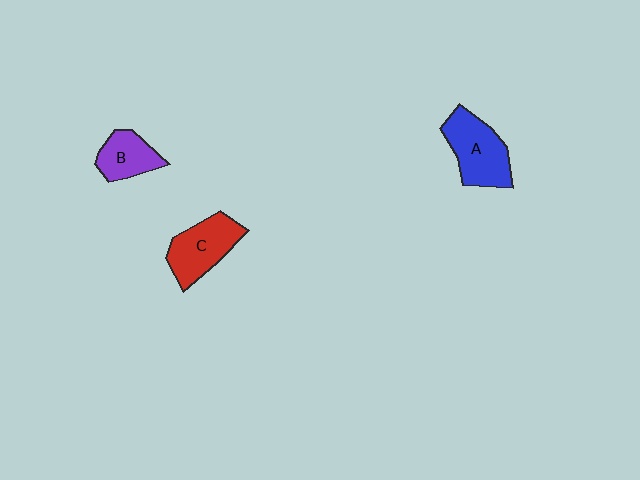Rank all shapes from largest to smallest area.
From largest to smallest: A (blue), C (red), B (purple).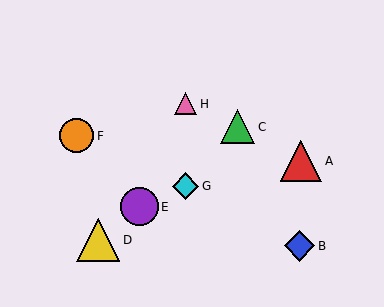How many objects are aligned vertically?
2 objects (G, H) are aligned vertically.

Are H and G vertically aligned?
Yes, both are at x≈186.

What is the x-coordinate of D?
Object D is at x≈98.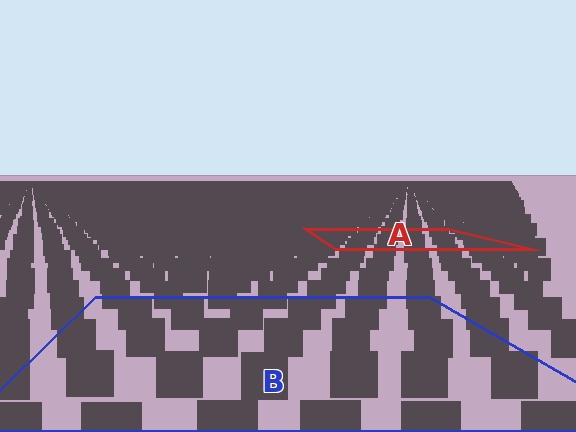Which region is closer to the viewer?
Region B is closer. The texture elements there are larger and more spread out.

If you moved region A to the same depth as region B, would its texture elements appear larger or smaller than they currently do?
They would appear larger. At a closer depth, the same texture elements are projected at a bigger on-screen size.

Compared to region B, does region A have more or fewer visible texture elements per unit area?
Region A has more texture elements per unit area — they are packed more densely because it is farther away.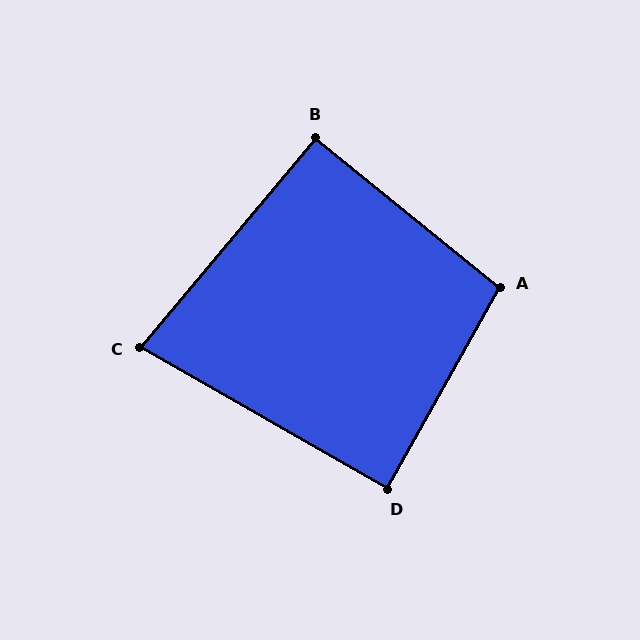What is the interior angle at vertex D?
Approximately 89 degrees (approximately right).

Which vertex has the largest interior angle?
A, at approximately 100 degrees.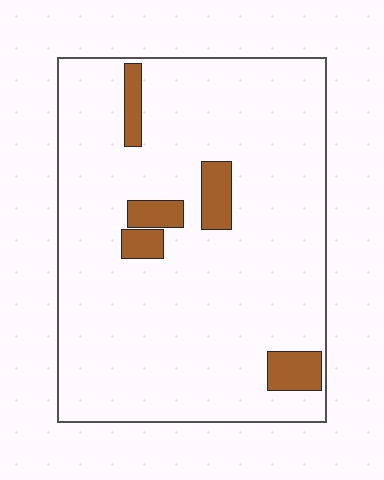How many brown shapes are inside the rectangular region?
5.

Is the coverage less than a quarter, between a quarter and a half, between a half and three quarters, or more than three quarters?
Less than a quarter.